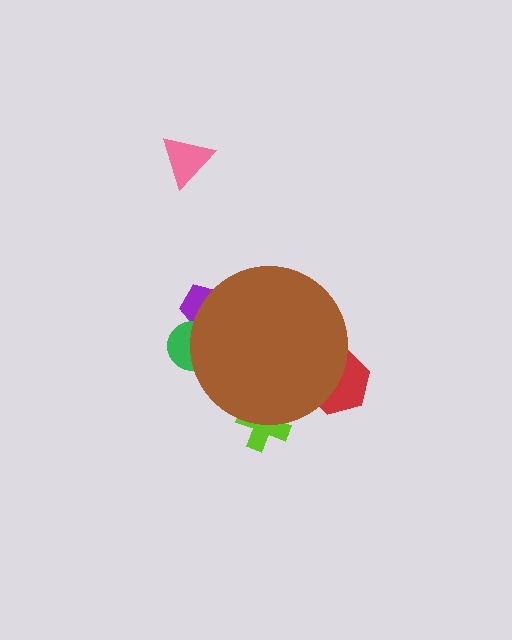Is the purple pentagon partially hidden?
Yes, the purple pentagon is partially hidden behind the brown circle.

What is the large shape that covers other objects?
A brown circle.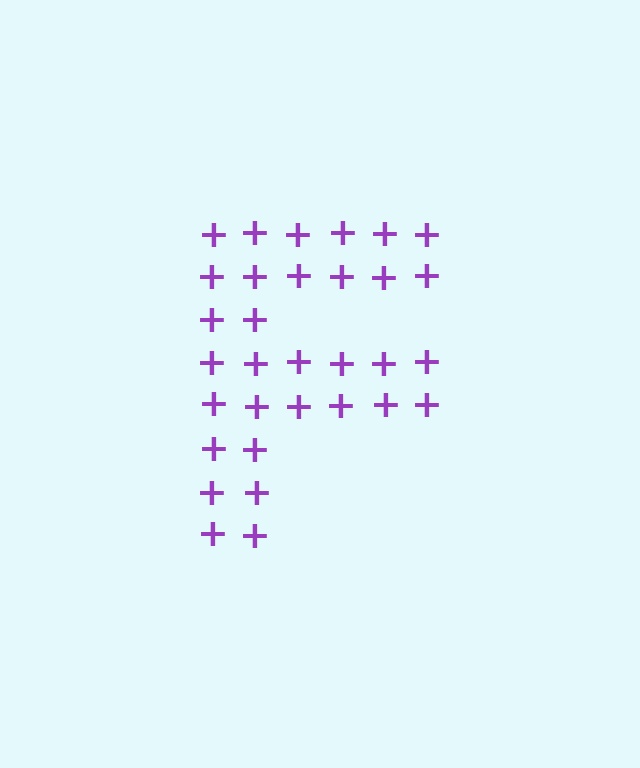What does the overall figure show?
The overall figure shows the letter F.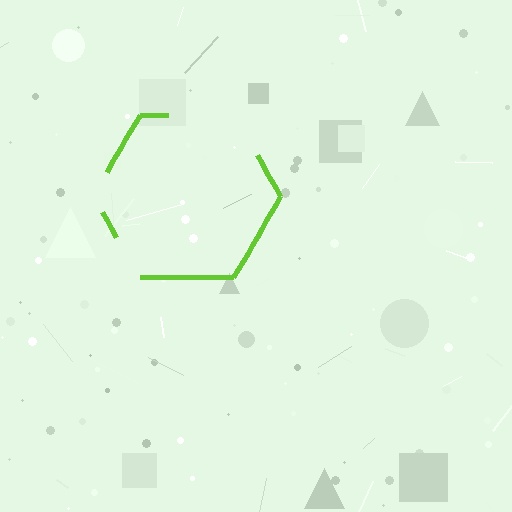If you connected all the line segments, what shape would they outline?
They would outline a hexagon.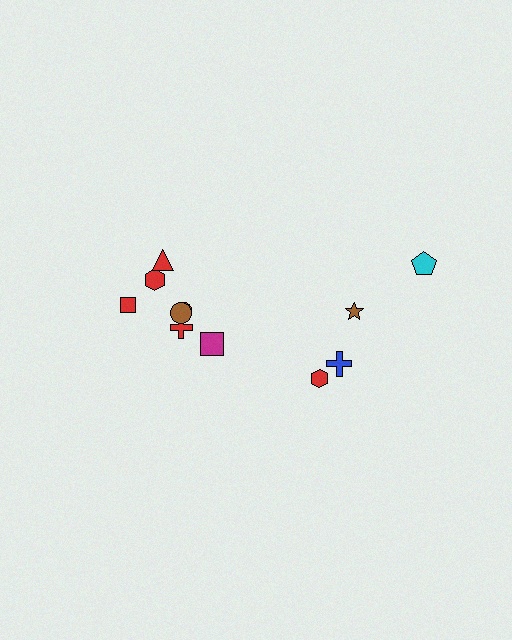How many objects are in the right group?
There are 4 objects.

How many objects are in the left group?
There are 7 objects.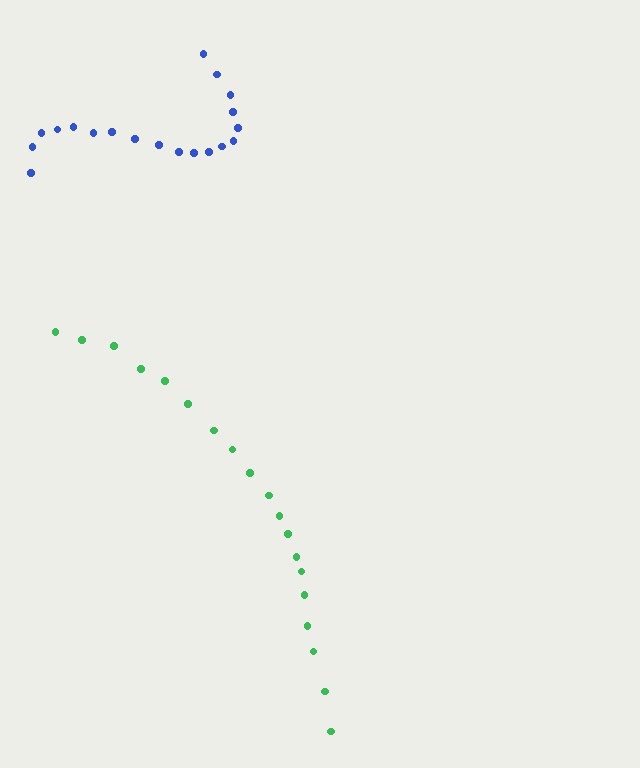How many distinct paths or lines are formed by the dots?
There are 2 distinct paths.